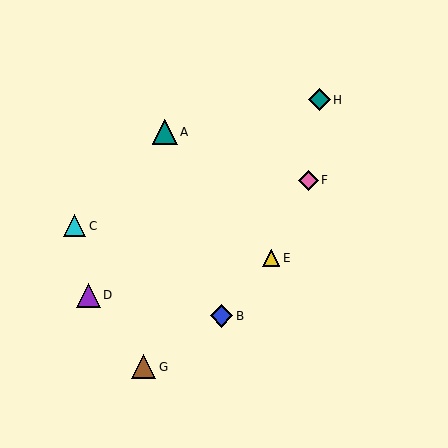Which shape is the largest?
The teal triangle (labeled A) is the largest.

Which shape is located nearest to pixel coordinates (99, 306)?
The purple triangle (labeled D) at (88, 295) is nearest to that location.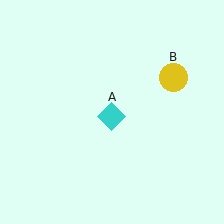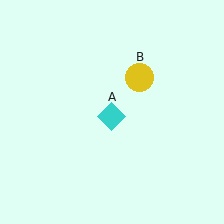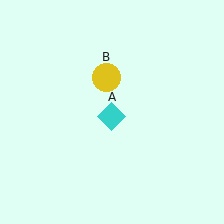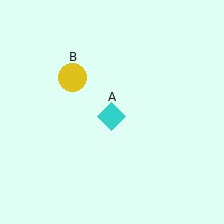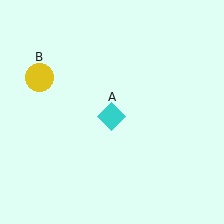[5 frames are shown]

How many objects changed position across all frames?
1 object changed position: yellow circle (object B).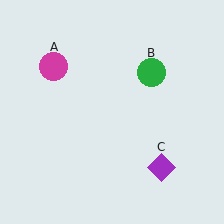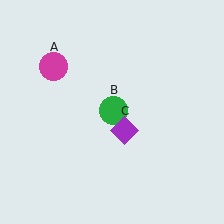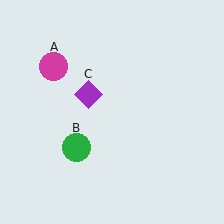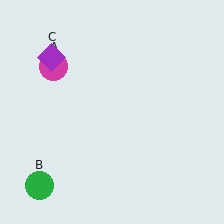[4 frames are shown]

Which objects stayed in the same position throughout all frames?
Magenta circle (object A) remained stationary.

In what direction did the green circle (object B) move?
The green circle (object B) moved down and to the left.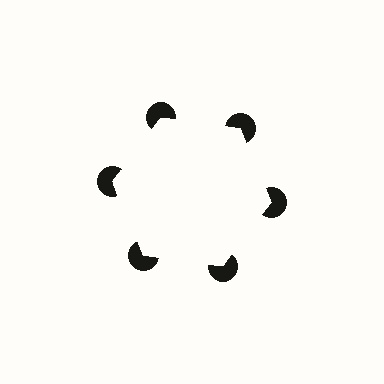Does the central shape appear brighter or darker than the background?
It typically appears slightly brighter than the background, even though no actual brightness change is drawn.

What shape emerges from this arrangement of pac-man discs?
An illusory hexagon — its edges are inferred from the aligned wedge cuts in the pac-man discs, not physically drawn.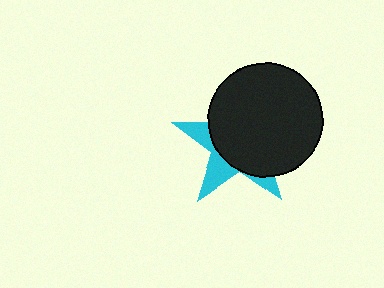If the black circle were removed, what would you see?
You would see the complete cyan star.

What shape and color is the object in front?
The object in front is a black circle.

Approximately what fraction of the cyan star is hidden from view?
Roughly 70% of the cyan star is hidden behind the black circle.